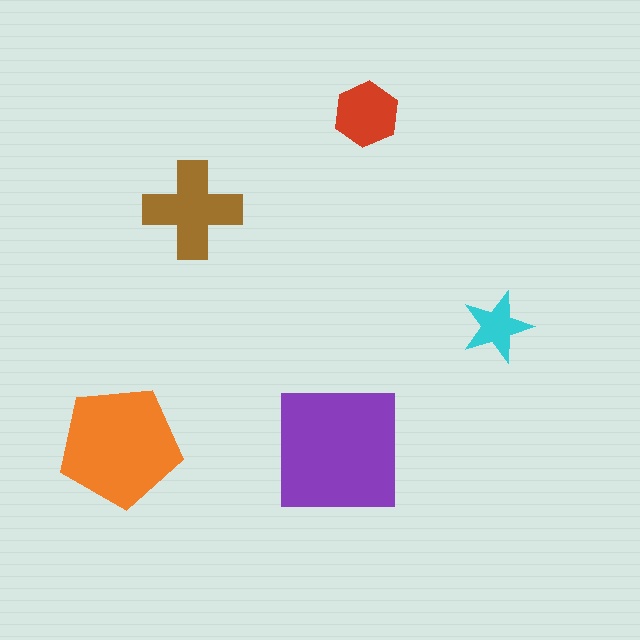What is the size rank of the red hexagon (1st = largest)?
4th.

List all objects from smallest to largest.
The cyan star, the red hexagon, the brown cross, the orange pentagon, the purple square.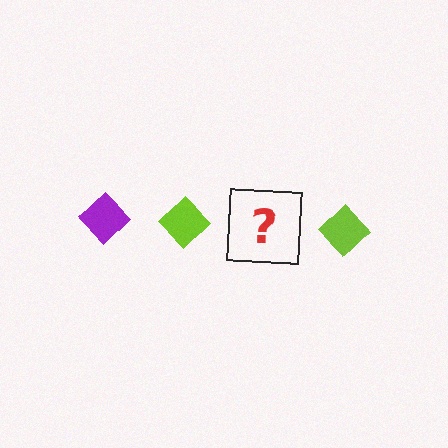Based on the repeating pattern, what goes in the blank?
The blank should be a purple diamond.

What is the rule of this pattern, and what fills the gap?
The rule is that the pattern cycles through purple, lime diamonds. The gap should be filled with a purple diamond.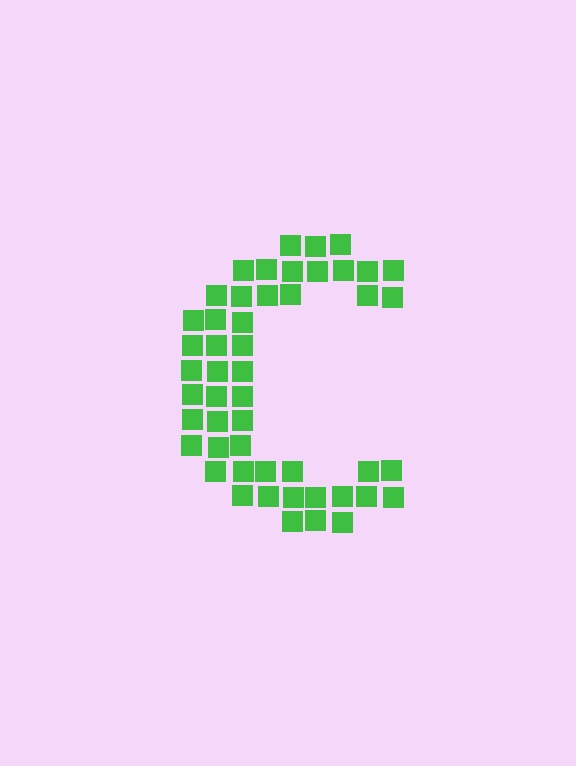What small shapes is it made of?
It is made of small squares.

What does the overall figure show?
The overall figure shows the letter C.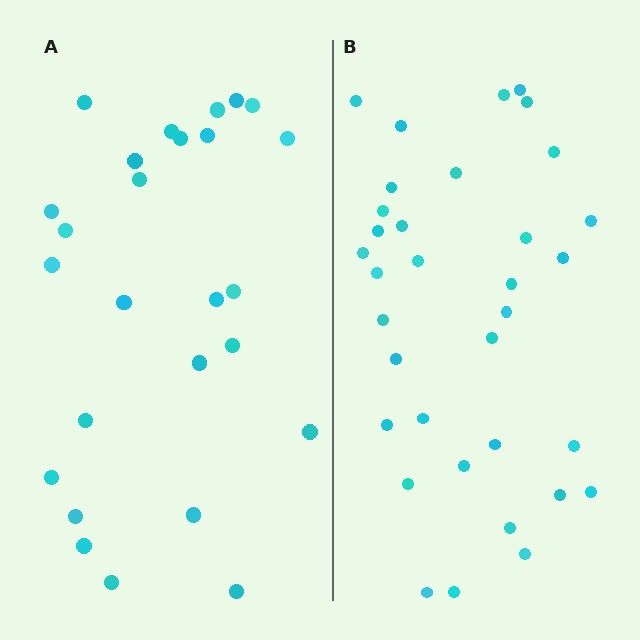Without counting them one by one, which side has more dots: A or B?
Region B (the right region) has more dots.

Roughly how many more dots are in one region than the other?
Region B has roughly 8 or so more dots than region A.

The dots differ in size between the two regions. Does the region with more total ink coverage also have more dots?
No. Region A has more total ink coverage because its dots are larger, but region B actually contains more individual dots. Total area can be misleading — the number of items is what matters here.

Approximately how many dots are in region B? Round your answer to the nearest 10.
About 30 dots. (The exact count is 34, which rounds to 30.)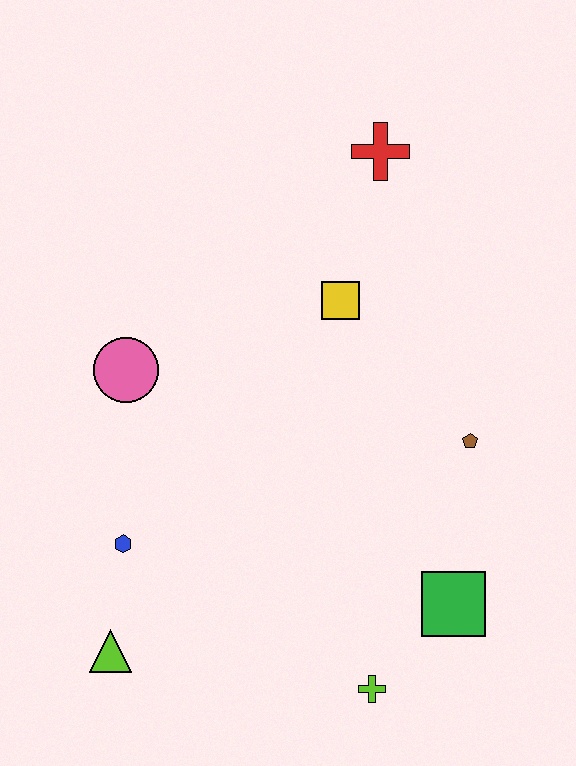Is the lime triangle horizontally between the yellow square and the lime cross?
No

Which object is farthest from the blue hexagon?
The red cross is farthest from the blue hexagon.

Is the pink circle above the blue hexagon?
Yes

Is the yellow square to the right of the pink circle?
Yes